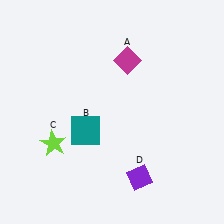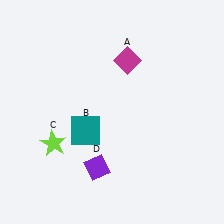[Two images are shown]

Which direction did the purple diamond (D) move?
The purple diamond (D) moved left.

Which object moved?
The purple diamond (D) moved left.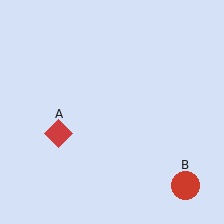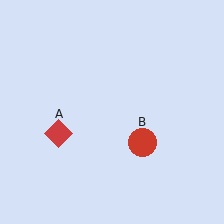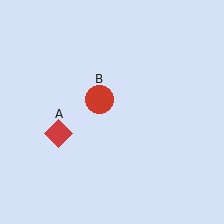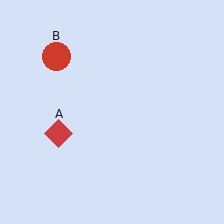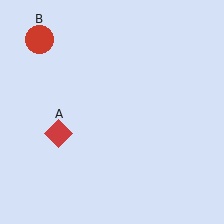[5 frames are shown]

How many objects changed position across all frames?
1 object changed position: red circle (object B).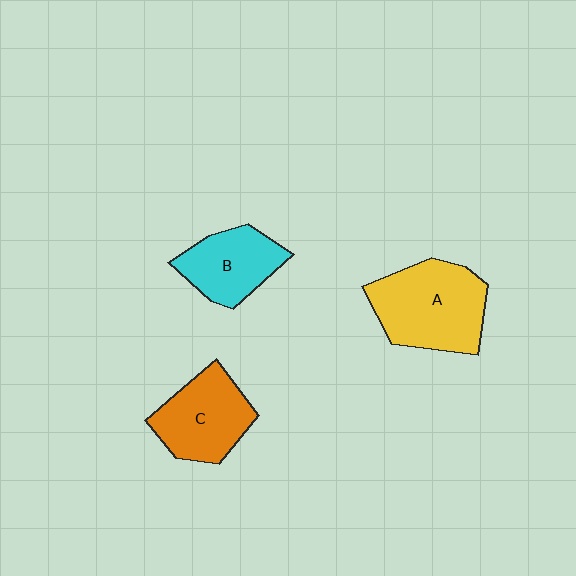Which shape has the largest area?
Shape A (yellow).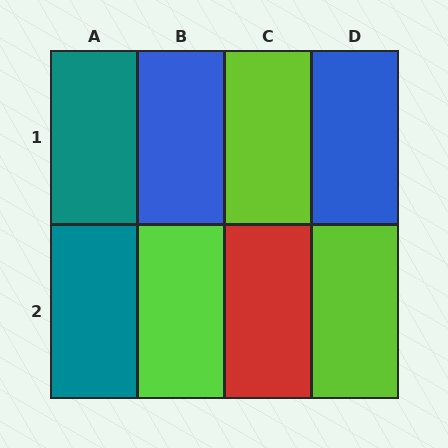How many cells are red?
1 cell is red.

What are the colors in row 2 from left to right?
Teal, lime, red, lime.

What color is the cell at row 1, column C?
Lime.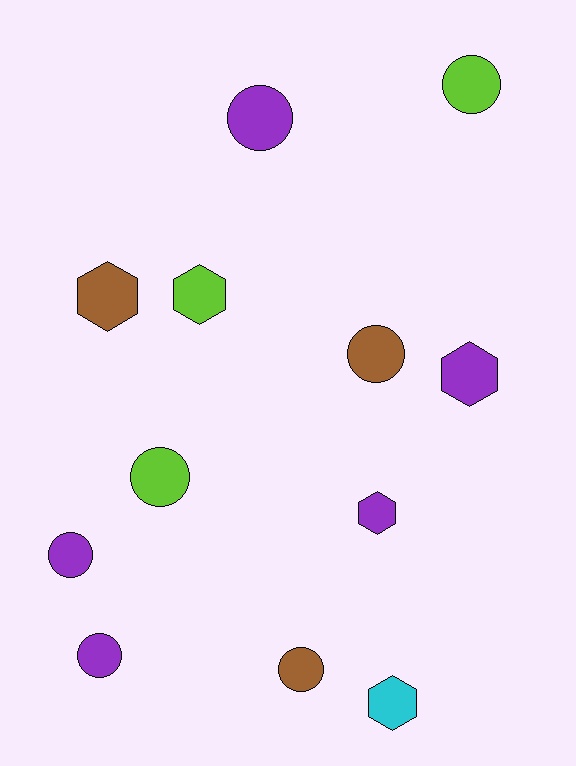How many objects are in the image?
There are 12 objects.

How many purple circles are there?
There are 3 purple circles.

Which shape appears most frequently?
Circle, with 7 objects.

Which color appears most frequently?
Purple, with 5 objects.